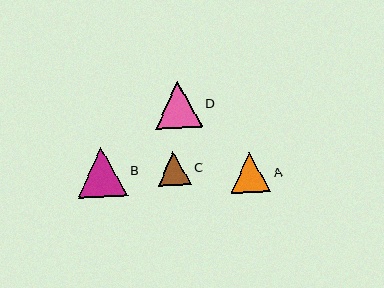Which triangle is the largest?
Triangle B is the largest with a size of approximately 50 pixels.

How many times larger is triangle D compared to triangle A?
Triangle D is approximately 1.2 times the size of triangle A.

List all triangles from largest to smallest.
From largest to smallest: B, D, A, C.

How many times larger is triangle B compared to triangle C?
Triangle B is approximately 1.5 times the size of triangle C.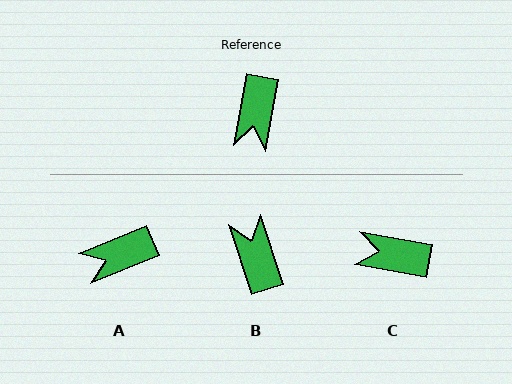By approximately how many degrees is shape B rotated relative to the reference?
Approximately 152 degrees clockwise.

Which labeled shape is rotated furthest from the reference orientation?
B, about 152 degrees away.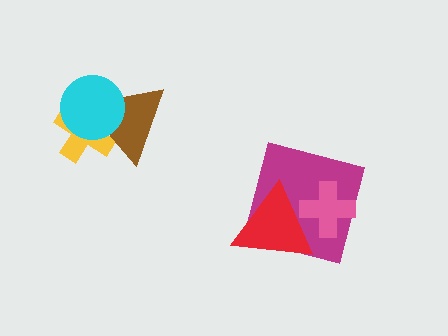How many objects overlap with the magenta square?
2 objects overlap with the magenta square.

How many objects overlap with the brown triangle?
2 objects overlap with the brown triangle.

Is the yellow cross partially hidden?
Yes, it is partially covered by another shape.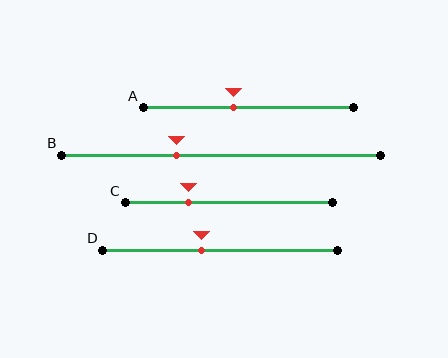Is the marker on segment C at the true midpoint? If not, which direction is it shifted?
No, the marker on segment C is shifted to the left by about 20% of the segment length.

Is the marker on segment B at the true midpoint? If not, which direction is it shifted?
No, the marker on segment B is shifted to the left by about 14% of the segment length.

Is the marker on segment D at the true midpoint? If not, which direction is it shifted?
No, the marker on segment D is shifted to the left by about 8% of the segment length.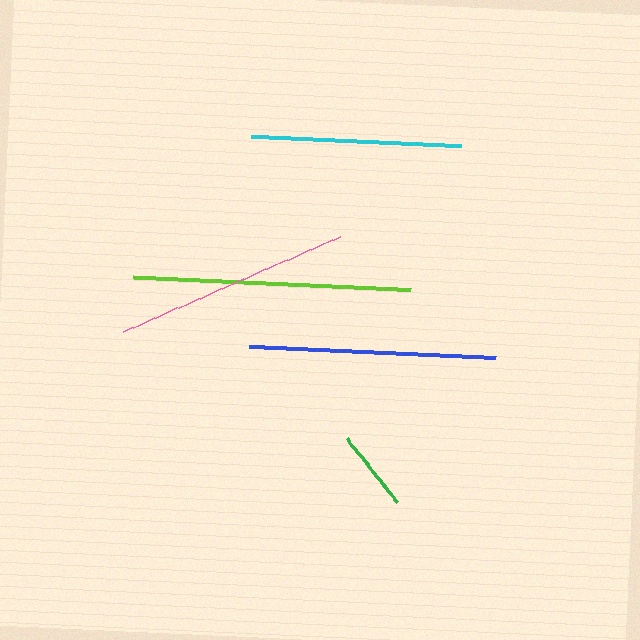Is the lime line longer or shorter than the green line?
The lime line is longer than the green line.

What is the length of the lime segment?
The lime segment is approximately 279 pixels long.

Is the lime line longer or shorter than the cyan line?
The lime line is longer than the cyan line.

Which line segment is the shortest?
The green line is the shortest at approximately 82 pixels.